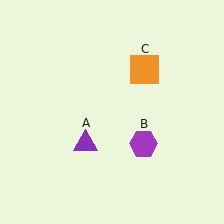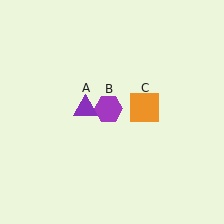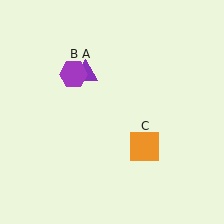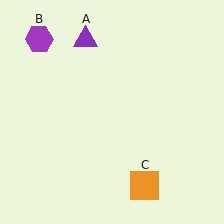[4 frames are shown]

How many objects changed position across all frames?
3 objects changed position: purple triangle (object A), purple hexagon (object B), orange square (object C).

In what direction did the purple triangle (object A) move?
The purple triangle (object A) moved up.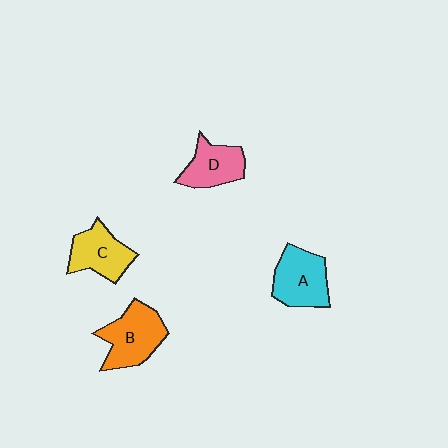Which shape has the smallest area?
Shape D (pink).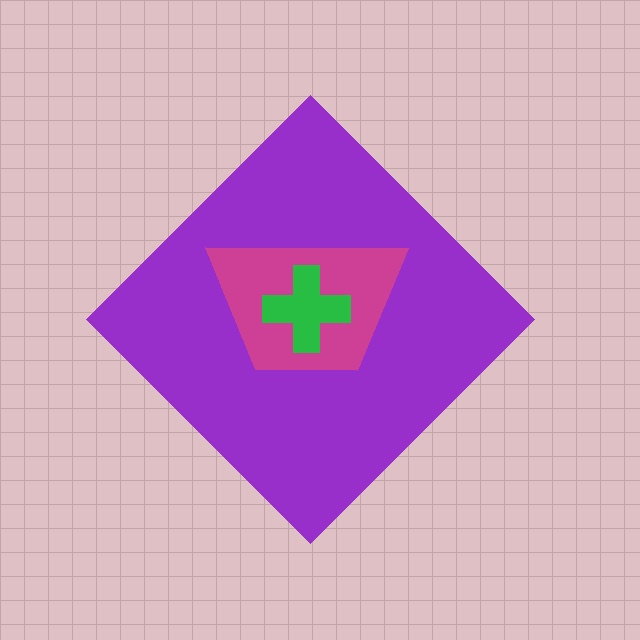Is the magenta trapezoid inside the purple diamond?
Yes.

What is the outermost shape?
The purple diamond.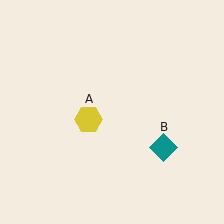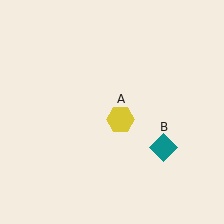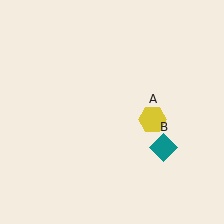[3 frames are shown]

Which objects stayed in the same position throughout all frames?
Teal diamond (object B) remained stationary.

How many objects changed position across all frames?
1 object changed position: yellow hexagon (object A).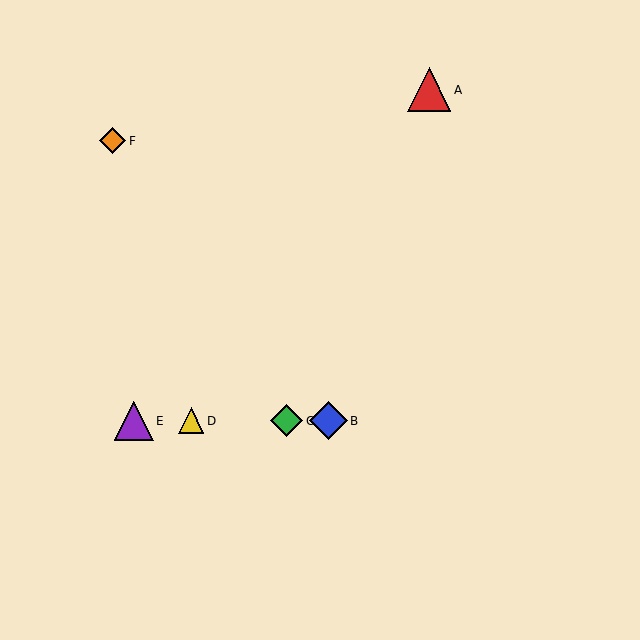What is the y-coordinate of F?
Object F is at y≈141.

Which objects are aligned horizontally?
Objects B, C, D, E are aligned horizontally.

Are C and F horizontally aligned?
No, C is at y≈421 and F is at y≈141.